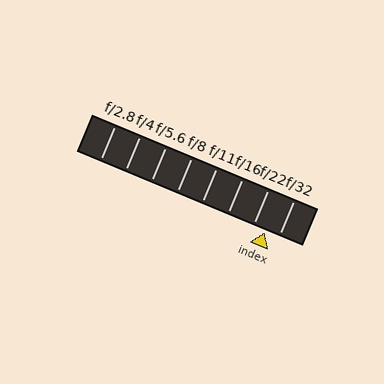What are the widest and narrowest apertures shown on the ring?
The widest aperture shown is f/2.8 and the narrowest is f/32.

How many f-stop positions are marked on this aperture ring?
There are 8 f-stop positions marked.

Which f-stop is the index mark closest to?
The index mark is closest to f/22.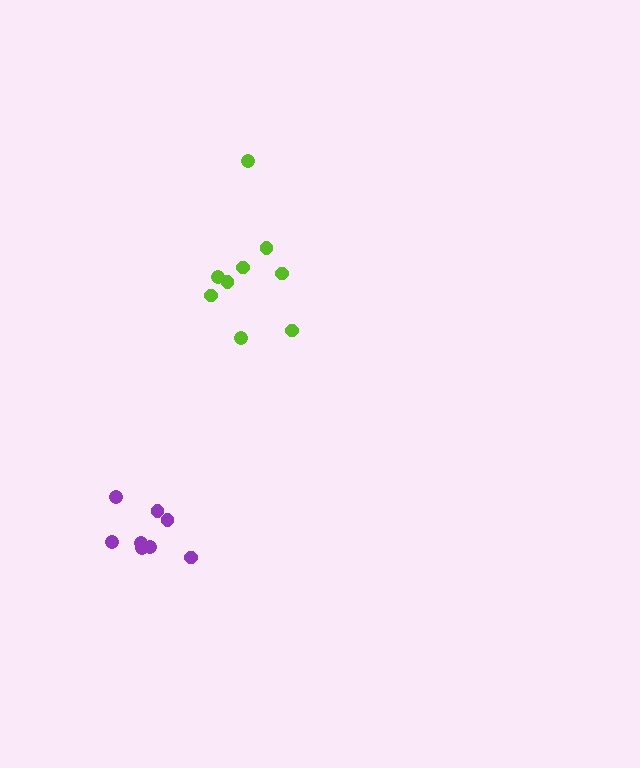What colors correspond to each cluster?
The clusters are colored: lime, purple.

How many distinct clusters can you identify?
There are 2 distinct clusters.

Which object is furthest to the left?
The purple cluster is leftmost.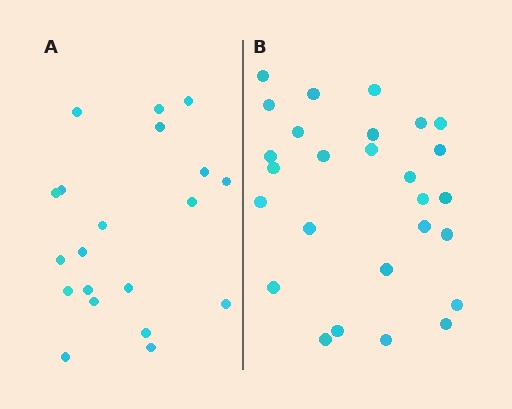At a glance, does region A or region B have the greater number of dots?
Region B (the right region) has more dots.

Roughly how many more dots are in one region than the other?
Region B has roughly 8 or so more dots than region A.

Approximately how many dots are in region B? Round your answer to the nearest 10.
About 30 dots. (The exact count is 27, which rounds to 30.)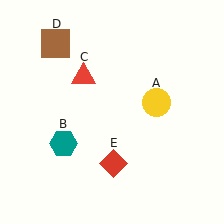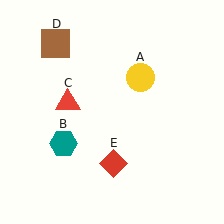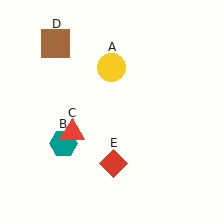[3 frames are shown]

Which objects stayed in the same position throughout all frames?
Teal hexagon (object B) and brown square (object D) and red diamond (object E) remained stationary.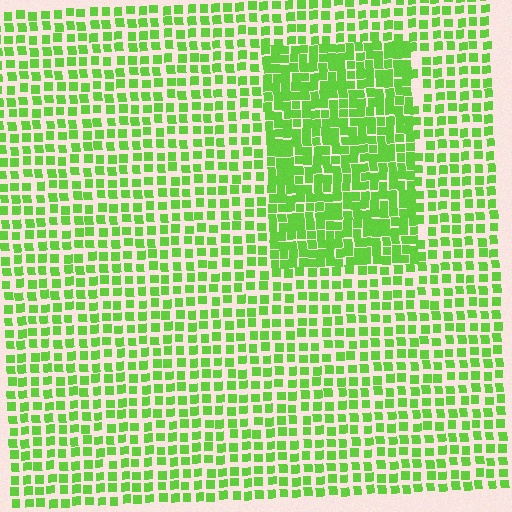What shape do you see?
I see a rectangle.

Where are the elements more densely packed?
The elements are more densely packed inside the rectangle boundary.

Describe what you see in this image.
The image contains small lime elements arranged at two different densities. A rectangle-shaped region is visible where the elements are more densely packed than the surrounding area.